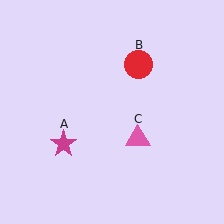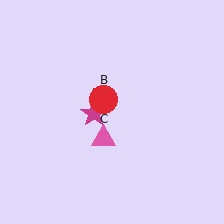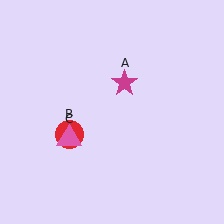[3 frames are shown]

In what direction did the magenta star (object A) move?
The magenta star (object A) moved up and to the right.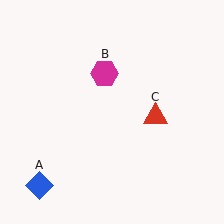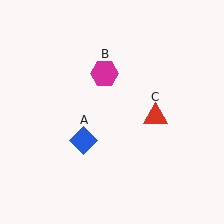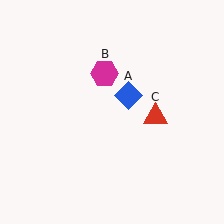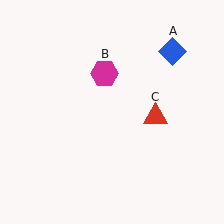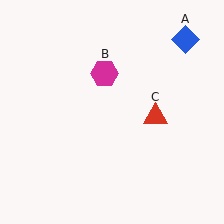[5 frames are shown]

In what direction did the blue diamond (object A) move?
The blue diamond (object A) moved up and to the right.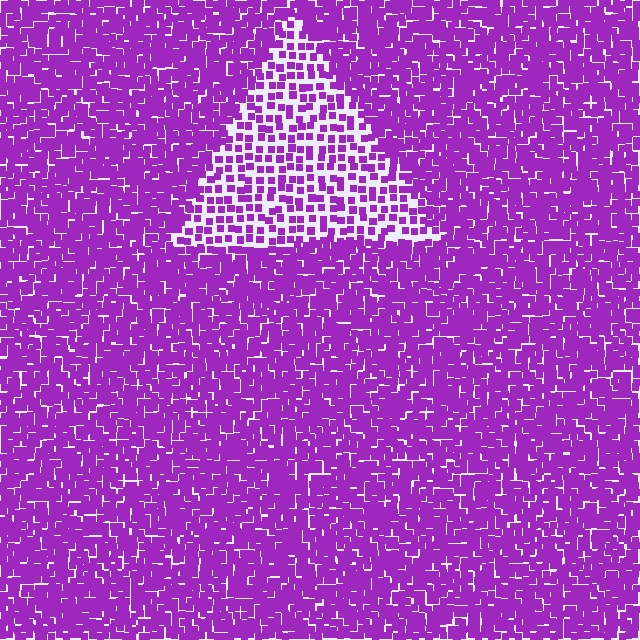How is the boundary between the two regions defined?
The boundary is defined by a change in element density (approximately 2.2x ratio). All elements are the same color, size, and shape.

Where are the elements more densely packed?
The elements are more densely packed outside the triangle boundary.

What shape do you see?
I see a triangle.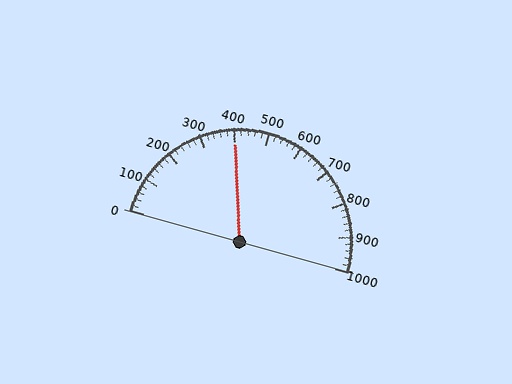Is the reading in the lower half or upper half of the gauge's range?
The reading is in the lower half of the range (0 to 1000).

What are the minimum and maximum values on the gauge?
The gauge ranges from 0 to 1000.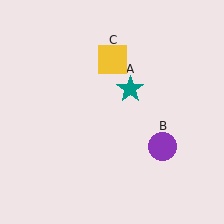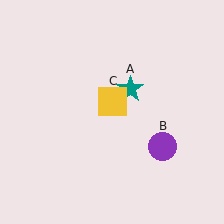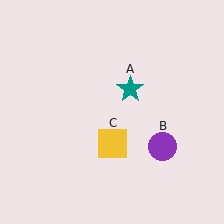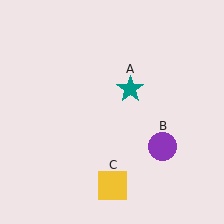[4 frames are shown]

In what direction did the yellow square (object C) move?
The yellow square (object C) moved down.